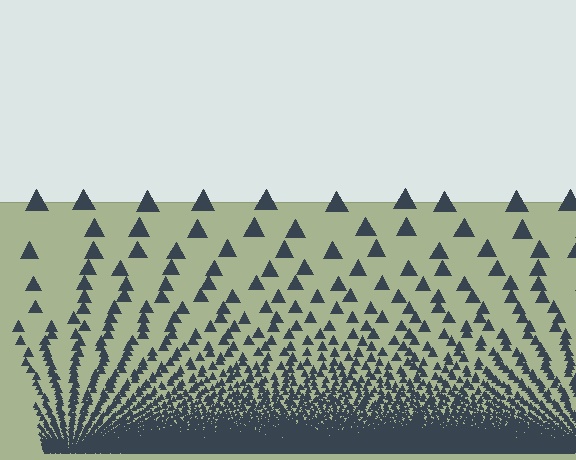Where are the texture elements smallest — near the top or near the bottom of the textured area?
Near the bottom.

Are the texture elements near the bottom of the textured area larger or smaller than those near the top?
Smaller. The gradient is inverted — elements near the bottom are smaller and denser.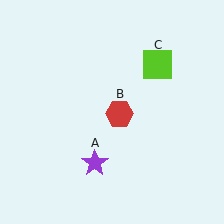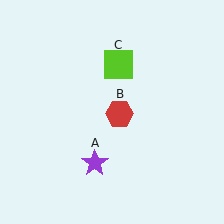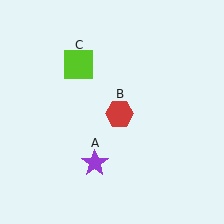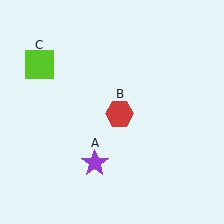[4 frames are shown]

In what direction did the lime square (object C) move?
The lime square (object C) moved left.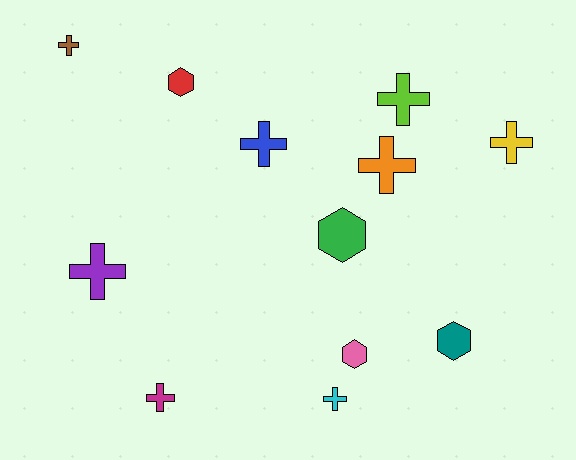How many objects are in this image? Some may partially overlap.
There are 12 objects.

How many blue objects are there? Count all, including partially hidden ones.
There is 1 blue object.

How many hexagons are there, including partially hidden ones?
There are 4 hexagons.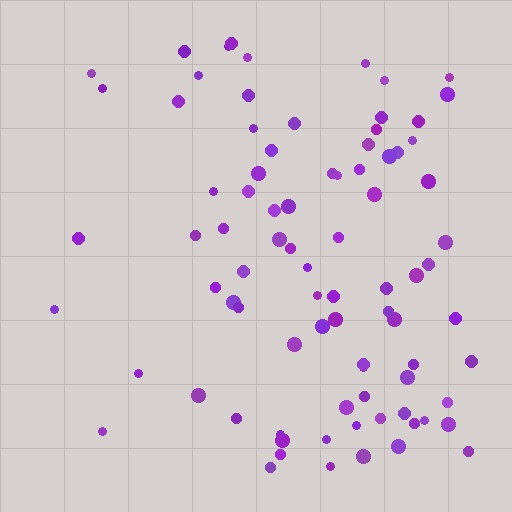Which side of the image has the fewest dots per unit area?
The left.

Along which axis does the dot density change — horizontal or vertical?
Horizontal.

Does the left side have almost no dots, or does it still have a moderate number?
Still a moderate number, just noticeably fewer than the right.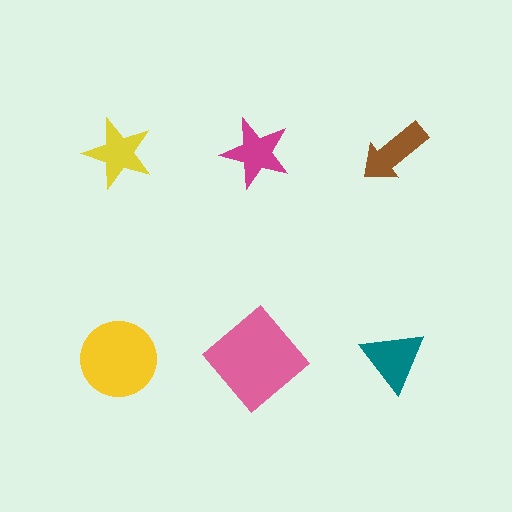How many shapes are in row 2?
3 shapes.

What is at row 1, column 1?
A yellow star.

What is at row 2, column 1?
A yellow circle.